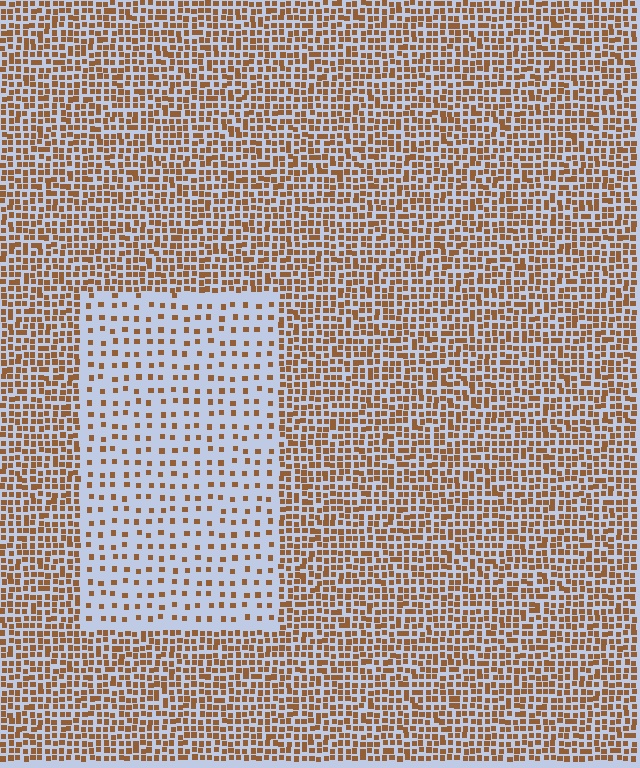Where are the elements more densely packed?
The elements are more densely packed outside the rectangle boundary.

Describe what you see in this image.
The image contains small brown elements arranged at two different densities. A rectangle-shaped region is visible where the elements are less densely packed than the surrounding area.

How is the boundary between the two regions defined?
The boundary is defined by a change in element density (approximately 2.7x ratio). All elements are the same color, size, and shape.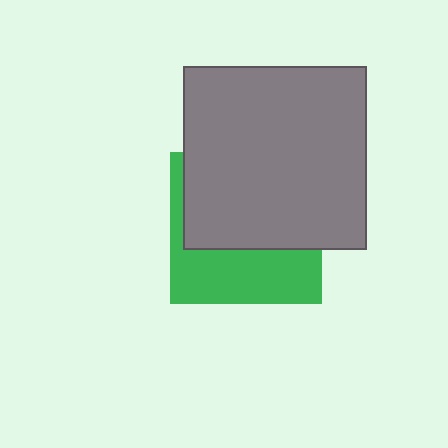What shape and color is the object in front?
The object in front is a gray square.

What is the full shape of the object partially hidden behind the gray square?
The partially hidden object is a green square.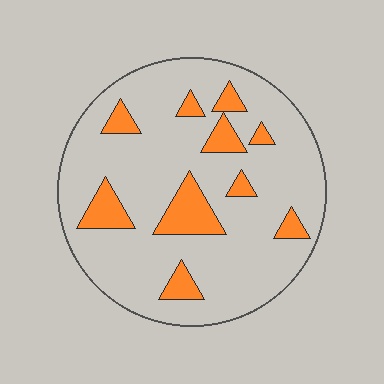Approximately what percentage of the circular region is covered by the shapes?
Approximately 15%.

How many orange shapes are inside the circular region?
10.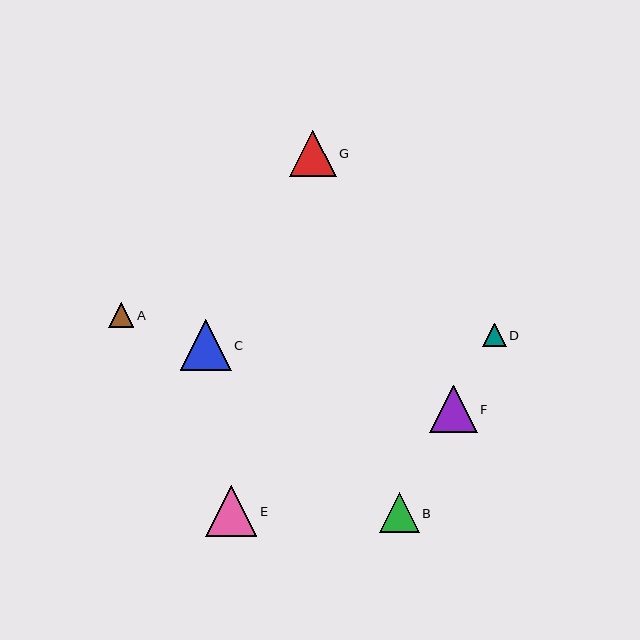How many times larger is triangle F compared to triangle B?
Triangle F is approximately 1.2 times the size of triangle B.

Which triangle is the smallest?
Triangle D is the smallest with a size of approximately 23 pixels.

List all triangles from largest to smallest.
From largest to smallest: C, E, F, G, B, A, D.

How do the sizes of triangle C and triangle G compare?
Triangle C and triangle G are approximately the same size.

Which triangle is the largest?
Triangle C is the largest with a size of approximately 51 pixels.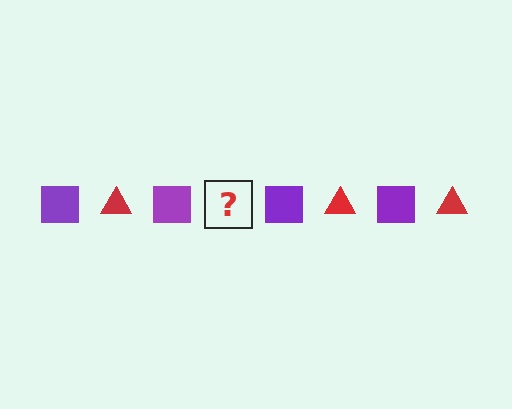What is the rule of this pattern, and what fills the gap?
The rule is that the pattern alternates between purple square and red triangle. The gap should be filled with a red triangle.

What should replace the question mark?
The question mark should be replaced with a red triangle.